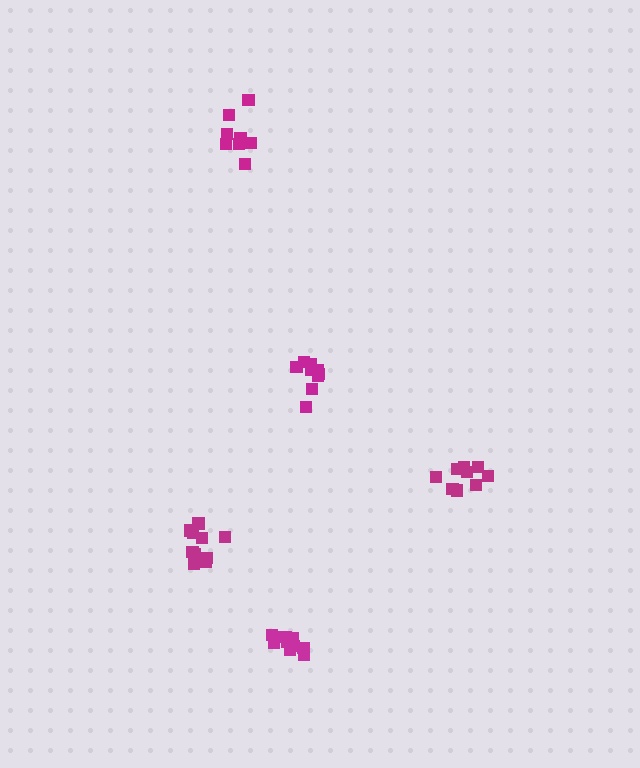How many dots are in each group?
Group 1: 10 dots, Group 2: 9 dots, Group 3: 11 dots, Group 4: 9 dots, Group 5: 8 dots (47 total).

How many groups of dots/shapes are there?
There are 5 groups.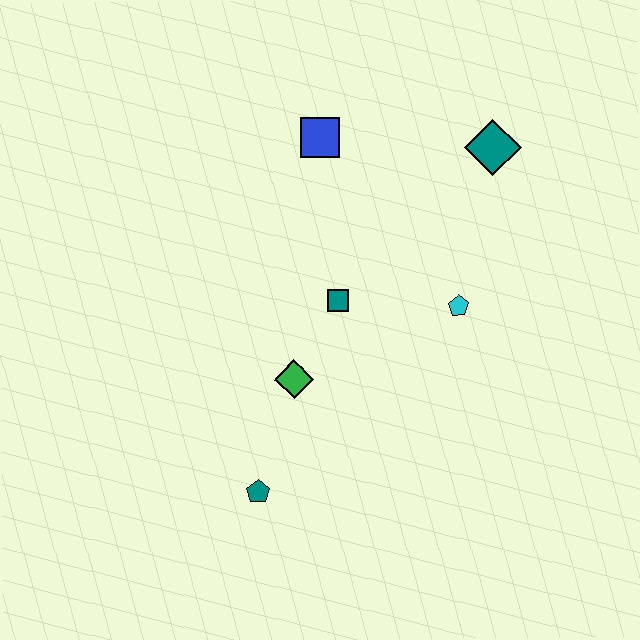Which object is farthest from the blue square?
The teal pentagon is farthest from the blue square.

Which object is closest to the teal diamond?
The cyan pentagon is closest to the teal diamond.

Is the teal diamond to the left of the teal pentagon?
No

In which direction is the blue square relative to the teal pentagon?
The blue square is above the teal pentagon.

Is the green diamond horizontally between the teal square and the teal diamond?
No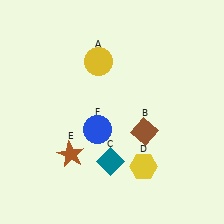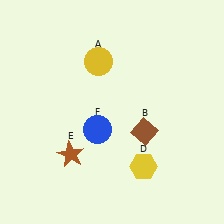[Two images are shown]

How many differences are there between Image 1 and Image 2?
There is 1 difference between the two images.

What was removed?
The teal diamond (C) was removed in Image 2.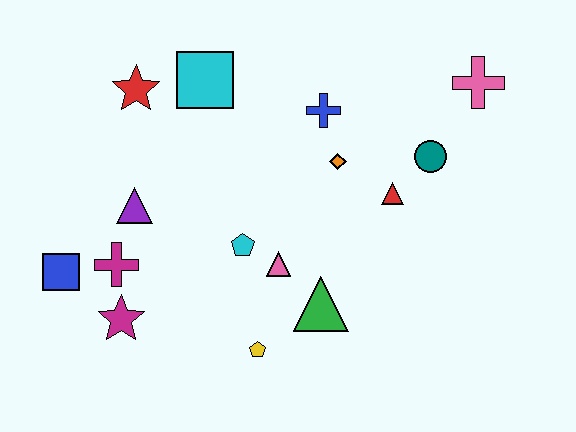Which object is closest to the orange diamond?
The blue cross is closest to the orange diamond.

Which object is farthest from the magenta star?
The pink cross is farthest from the magenta star.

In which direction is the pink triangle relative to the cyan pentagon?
The pink triangle is to the right of the cyan pentagon.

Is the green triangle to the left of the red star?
No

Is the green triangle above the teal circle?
No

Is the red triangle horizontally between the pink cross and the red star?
Yes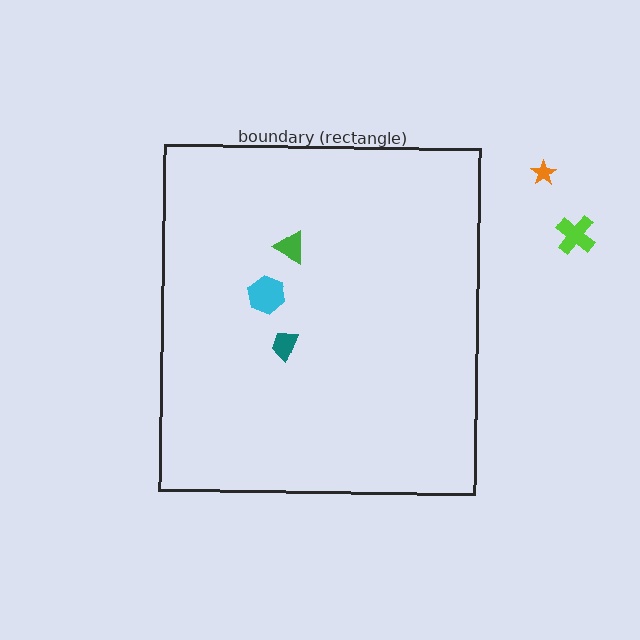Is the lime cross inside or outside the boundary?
Outside.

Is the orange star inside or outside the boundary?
Outside.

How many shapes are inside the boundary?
3 inside, 2 outside.